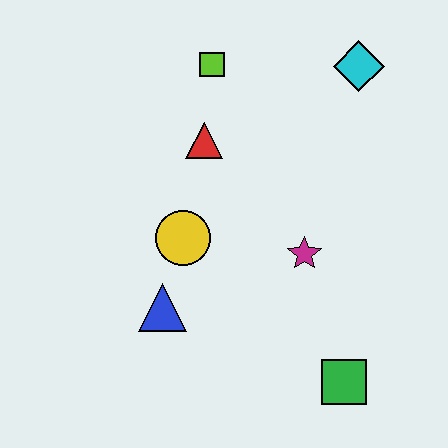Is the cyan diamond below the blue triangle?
No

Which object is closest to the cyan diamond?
The lime square is closest to the cyan diamond.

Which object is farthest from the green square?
The lime square is farthest from the green square.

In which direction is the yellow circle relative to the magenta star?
The yellow circle is to the left of the magenta star.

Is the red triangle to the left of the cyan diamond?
Yes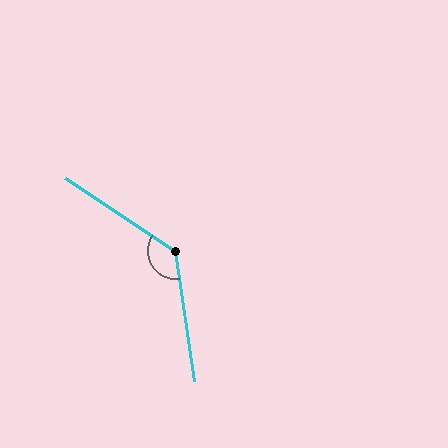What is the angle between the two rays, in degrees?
Approximately 132 degrees.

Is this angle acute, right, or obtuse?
It is obtuse.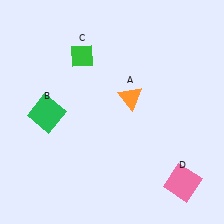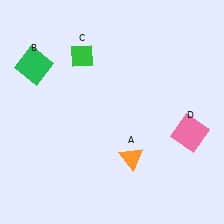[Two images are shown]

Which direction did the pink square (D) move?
The pink square (D) moved up.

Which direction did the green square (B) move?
The green square (B) moved up.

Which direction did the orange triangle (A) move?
The orange triangle (A) moved down.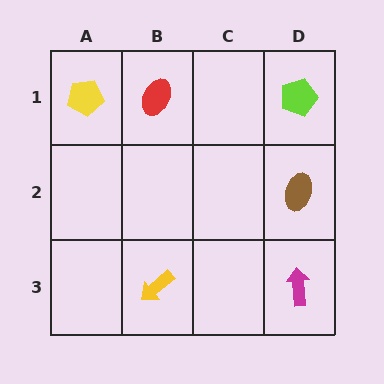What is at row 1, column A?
A yellow pentagon.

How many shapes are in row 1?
3 shapes.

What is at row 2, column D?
A brown ellipse.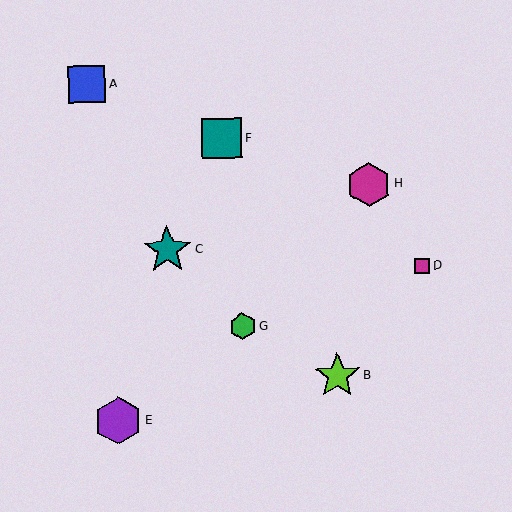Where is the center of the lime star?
The center of the lime star is at (337, 376).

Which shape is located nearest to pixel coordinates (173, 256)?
The teal star (labeled C) at (167, 250) is nearest to that location.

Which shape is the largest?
The teal star (labeled C) is the largest.